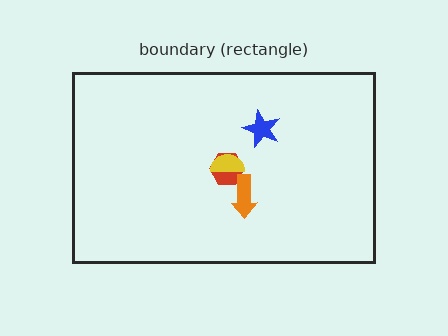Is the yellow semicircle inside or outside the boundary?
Inside.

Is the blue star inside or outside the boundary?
Inside.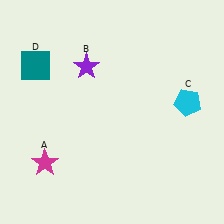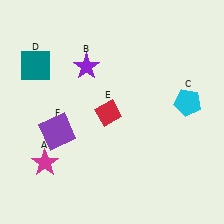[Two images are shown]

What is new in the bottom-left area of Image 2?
A red diamond (E) was added in the bottom-left area of Image 2.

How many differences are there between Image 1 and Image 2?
There are 2 differences between the two images.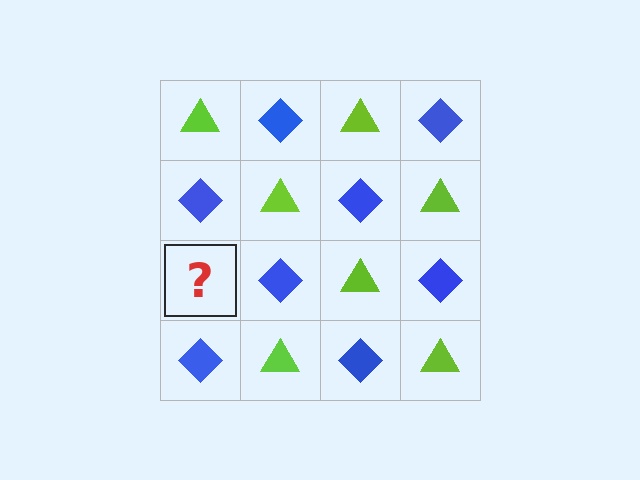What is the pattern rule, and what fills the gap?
The rule is that it alternates lime triangle and blue diamond in a checkerboard pattern. The gap should be filled with a lime triangle.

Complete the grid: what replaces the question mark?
The question mark should be replaced with a lime triangle.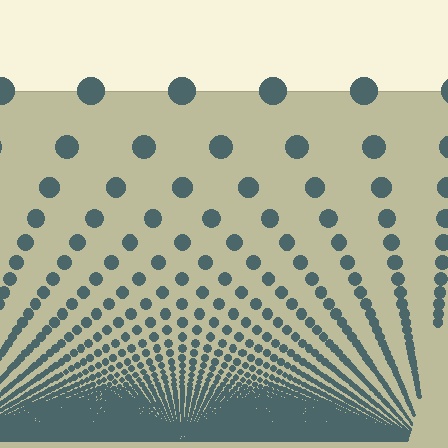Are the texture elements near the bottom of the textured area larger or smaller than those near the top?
Smaller. The gradient is inverted — elements near the bottom are smaller and denser.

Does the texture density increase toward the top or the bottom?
Density increases toward the bottom.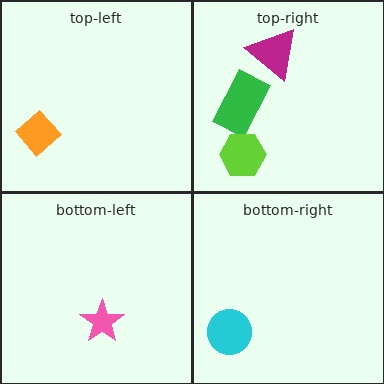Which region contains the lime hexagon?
The top-right region.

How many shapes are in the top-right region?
3.